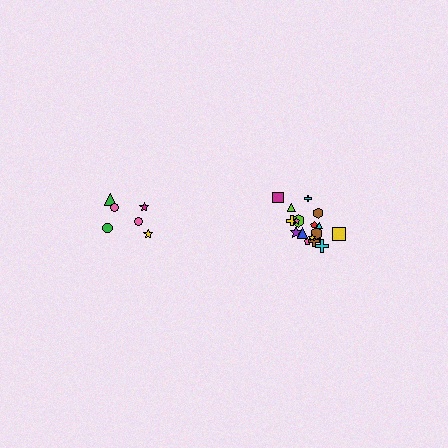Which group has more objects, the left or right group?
The right group.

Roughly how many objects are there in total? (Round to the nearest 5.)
Roughly 25 objects in total.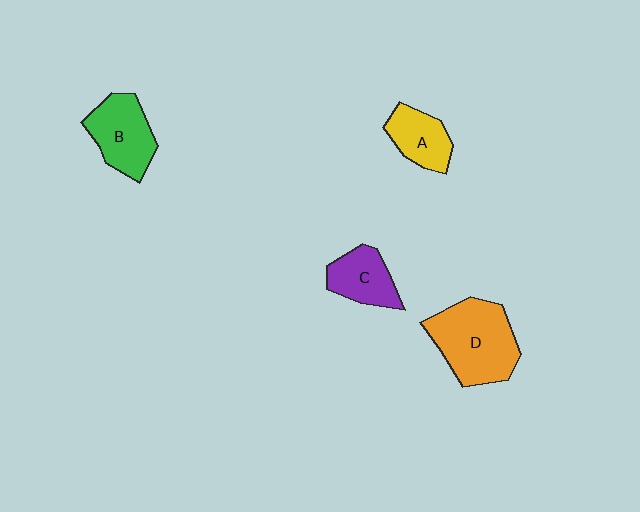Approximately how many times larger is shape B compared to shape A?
Approximately 1.4 times.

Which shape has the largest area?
Shape D (orange).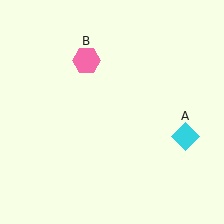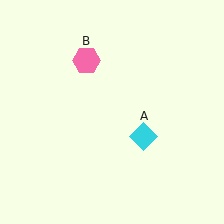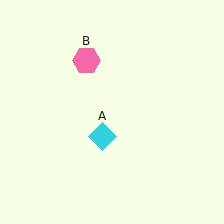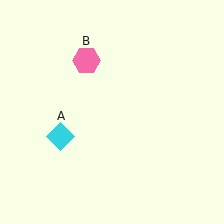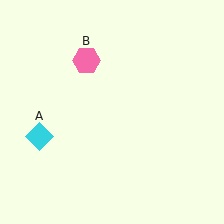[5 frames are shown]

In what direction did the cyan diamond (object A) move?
The cyan diamond (object A) moved left.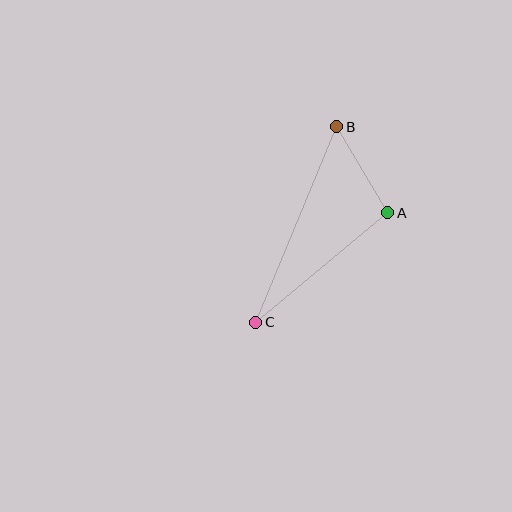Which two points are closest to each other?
Points A and B are closest to each other.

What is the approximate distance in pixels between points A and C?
The distance between A and C is approximately 172 pixels.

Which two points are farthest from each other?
Points B and C are farthest from each other.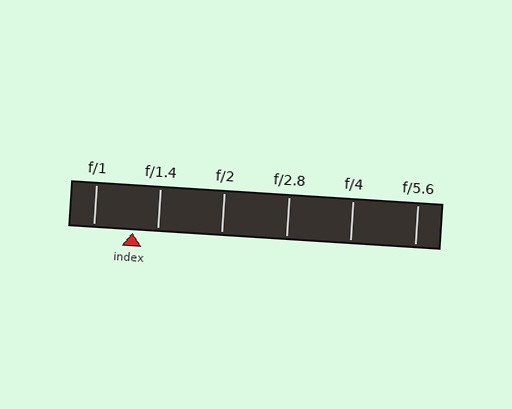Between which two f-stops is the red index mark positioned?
The index mark is between f/1 and f/1.4.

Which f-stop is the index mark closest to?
The index mark is closest to f/1.4.